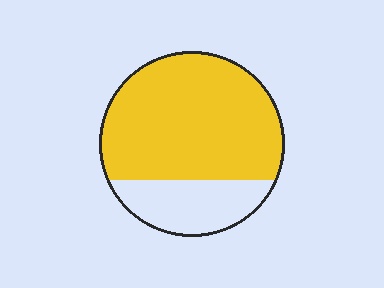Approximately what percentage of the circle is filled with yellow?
Approximately 75%.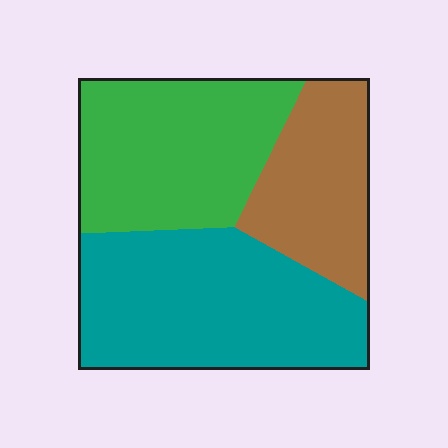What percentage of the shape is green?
Green covers about 35% of the shape.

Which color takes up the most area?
Teal, at roughly 40%.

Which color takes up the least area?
Brown, at roughly 25%.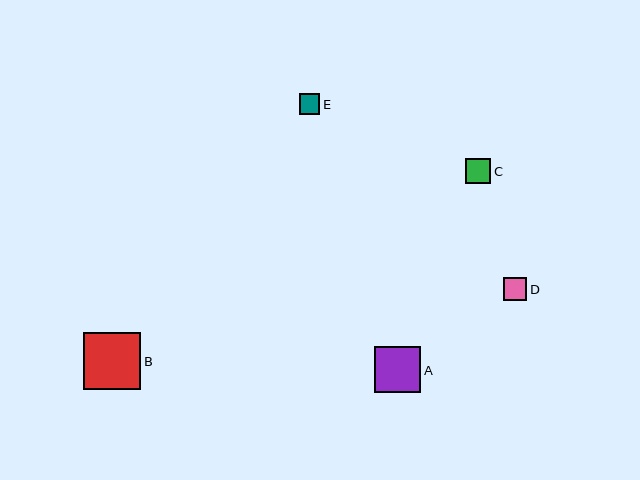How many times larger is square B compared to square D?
Square B is approximately 2.5 times the size of square D.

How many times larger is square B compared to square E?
Square B is approximately 2.8 times the size of square E.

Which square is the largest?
Square B is the largest with a size of approximately 57 pixels.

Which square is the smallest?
Square E is the smallest with a size of approximately 21 pixels.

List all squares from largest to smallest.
From largest to smallest: B, A, C, D, E.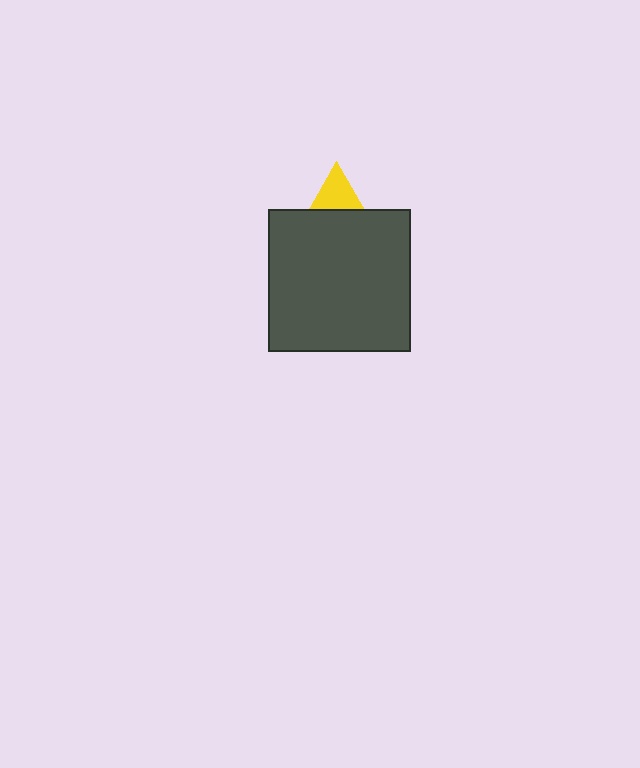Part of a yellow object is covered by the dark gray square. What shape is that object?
It is a triangle.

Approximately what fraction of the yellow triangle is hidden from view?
Roughly 62% of the yellow triangle is hidden behind the dark gray square.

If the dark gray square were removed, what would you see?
You would see the complete yellow triangle.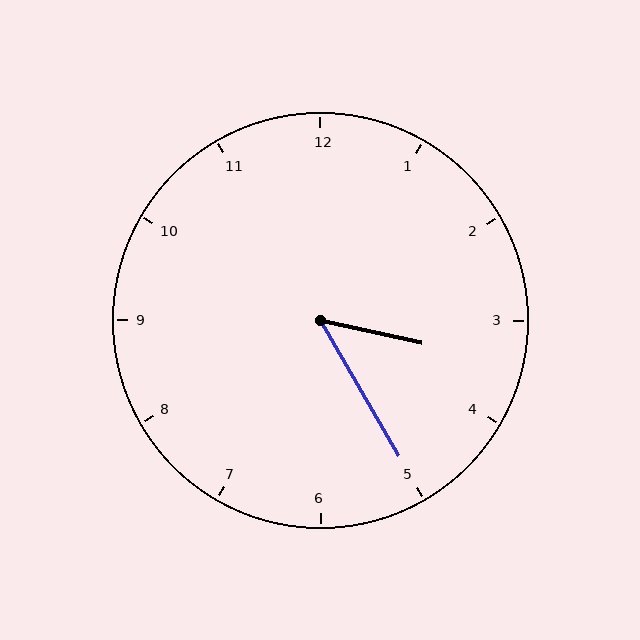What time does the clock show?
3:25.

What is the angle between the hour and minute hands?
Approximately 48 degrees.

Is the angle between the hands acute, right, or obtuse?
It is acute.